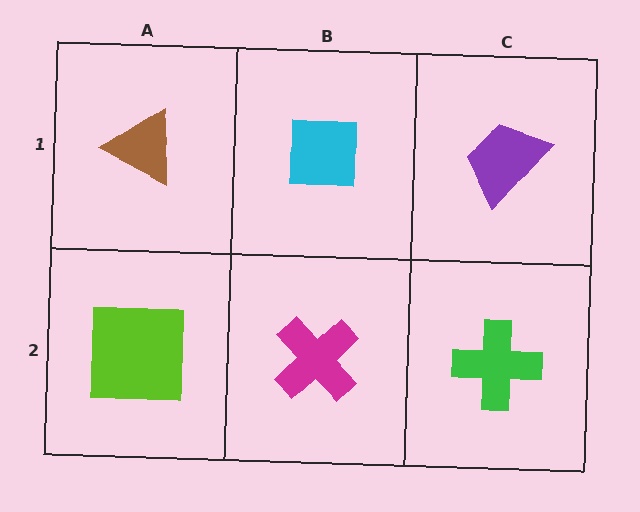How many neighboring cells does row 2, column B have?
3.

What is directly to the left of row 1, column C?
A cyan square.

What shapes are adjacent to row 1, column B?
A magenta cross (row 2, column B), a brown triangle (row 1, column A), a purple trapezoid (row 1, column C).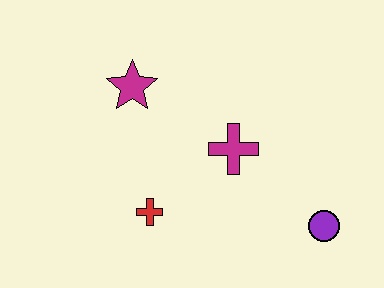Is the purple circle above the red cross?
No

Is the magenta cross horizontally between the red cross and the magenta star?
No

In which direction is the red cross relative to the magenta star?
The red cross is below the magenta star.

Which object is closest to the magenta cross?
The red cross is closest to the magenta cross.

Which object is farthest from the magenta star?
The purple circle is farthest from the magenta star.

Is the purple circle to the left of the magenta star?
No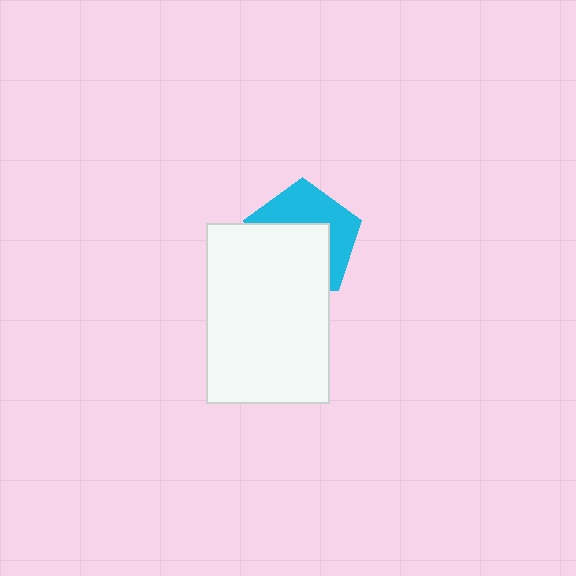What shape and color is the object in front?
The object in front is a white rectangle.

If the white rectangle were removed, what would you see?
You would see the complete cyan pentagon.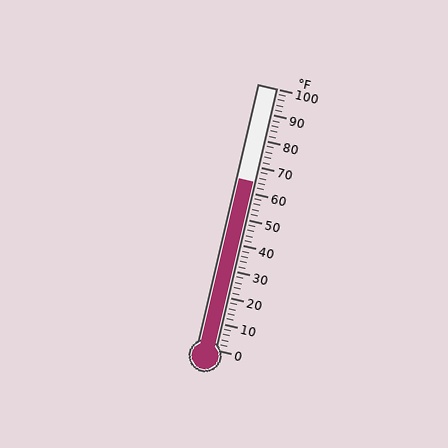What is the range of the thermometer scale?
The thermometer scale ranges from 0°F to 100°F.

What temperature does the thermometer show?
The thermometer shows approximately 64°F.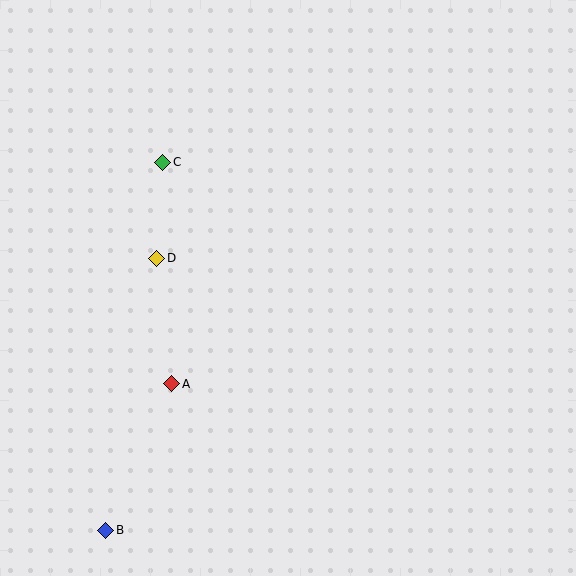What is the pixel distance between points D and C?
The distance between D and C is 96 pixels.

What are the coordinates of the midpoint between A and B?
The midpoint between A and B is at (139, 457).